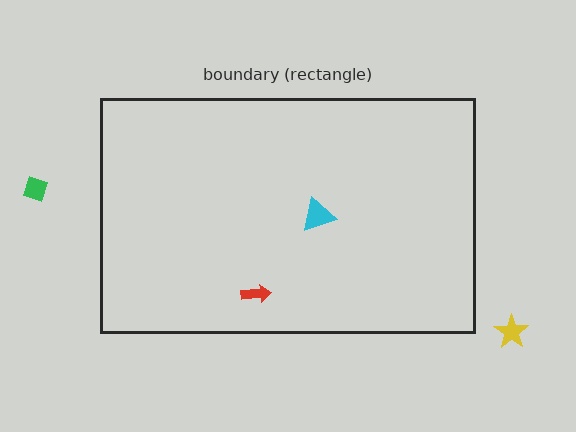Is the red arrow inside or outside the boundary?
Inside.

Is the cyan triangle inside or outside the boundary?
Inside.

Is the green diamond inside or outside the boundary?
Outside.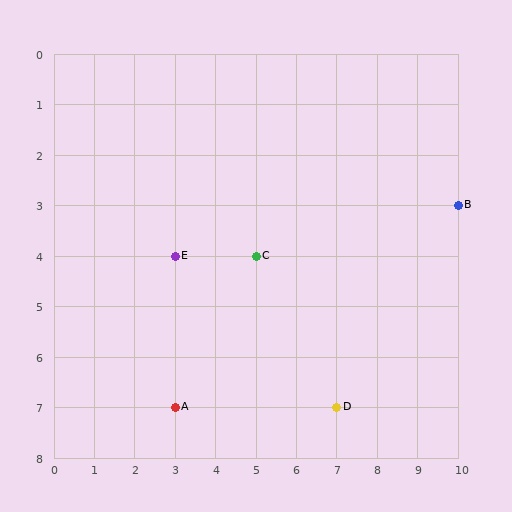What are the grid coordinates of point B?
Point B is at grid coordinates (10, 3).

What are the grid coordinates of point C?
Point C is at grid coordinates (5, 4).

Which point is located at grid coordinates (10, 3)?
Point B is at (10, 3).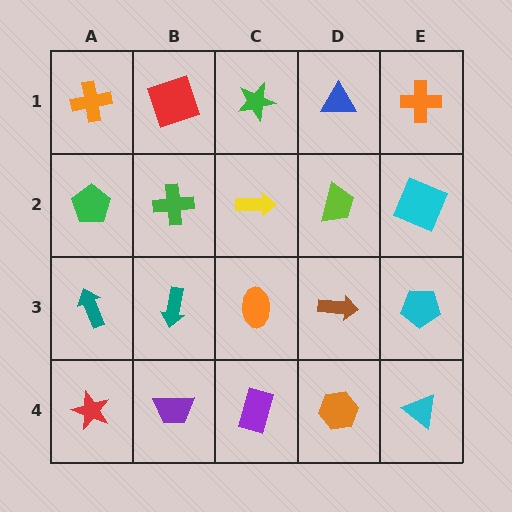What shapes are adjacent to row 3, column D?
A lime trapezoid (row 2, column D), an orange hexagon (row 4, column D), an orange ellipse (row 3, column C), a cyan pentagon (row 3, column E).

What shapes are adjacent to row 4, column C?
An orange ellipse (row 3, column C), a purple trapezoid (row 4, column B), an orange hexagon (row 4, column D).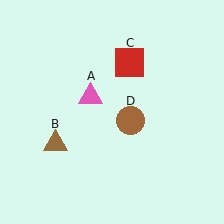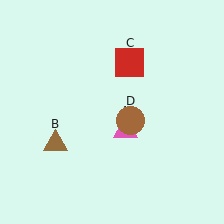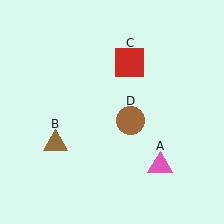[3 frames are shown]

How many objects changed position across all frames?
1 object changed position: pink triangle (object A).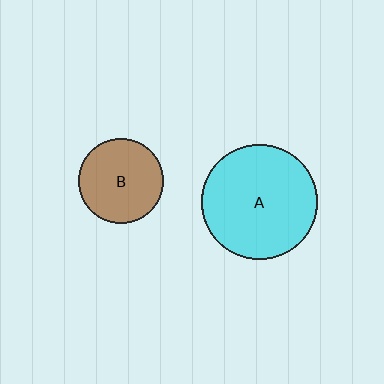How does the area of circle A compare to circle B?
Approximately 1.8 times.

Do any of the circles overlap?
No, none of the circles overlap.